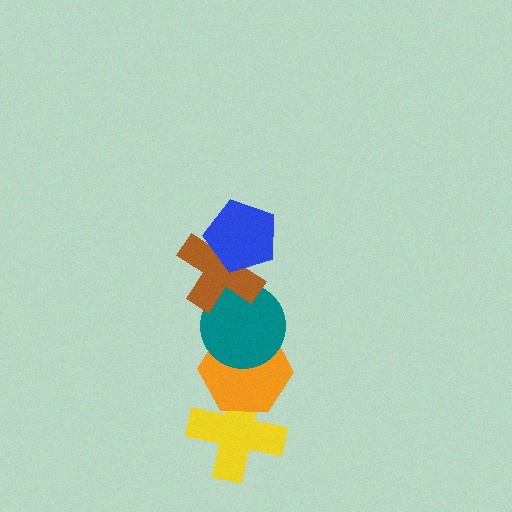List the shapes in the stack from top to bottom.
From top to bottom: the blue pentagon, the brown cross, the teal circle, the orange hexagon, the yellow cross.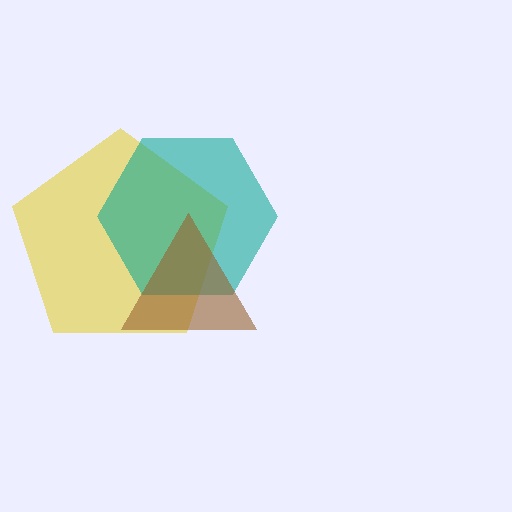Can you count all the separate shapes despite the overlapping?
Yes, there are 3 separate shapes.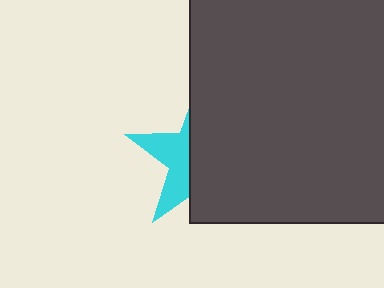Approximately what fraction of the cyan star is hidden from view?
Roughly 63% of the cyan star is hidden behind the dark gray square.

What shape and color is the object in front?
The object in front is a dark gray square.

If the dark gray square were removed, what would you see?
You would see the complete cyan star.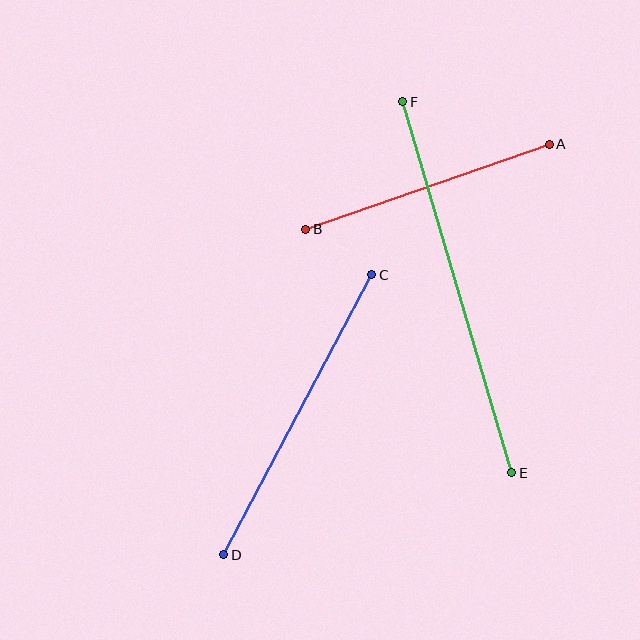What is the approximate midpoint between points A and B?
The midpoint is at approximately (428, 187) pixels.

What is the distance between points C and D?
The distance is approximately 317 pixels.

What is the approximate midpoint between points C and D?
The midpoint is at approximately (298, 415) pixels.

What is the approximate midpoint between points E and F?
The midpoint is at approximately (457, 287) pixels.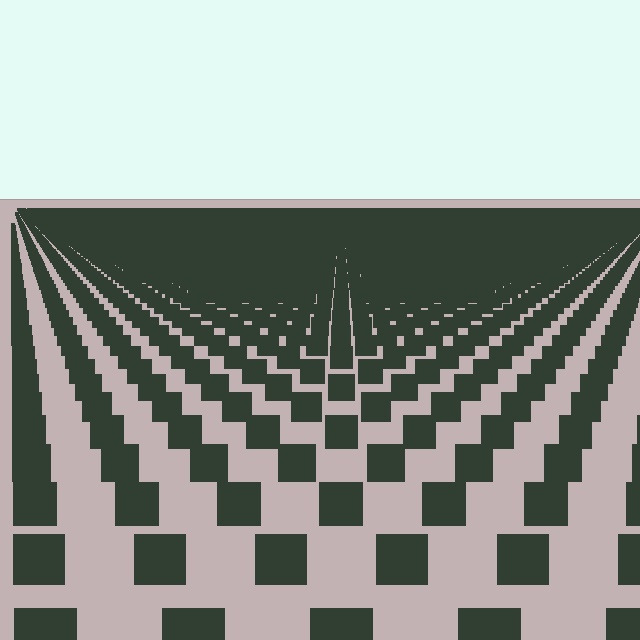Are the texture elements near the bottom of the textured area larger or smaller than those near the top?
Larger. Near the bottom, elements are closer to the viewer and appear at a bigger on-screen size.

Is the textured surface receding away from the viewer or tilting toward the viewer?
The surface is receding away from the viewer. Texture elements get smaller and denser toward the top.